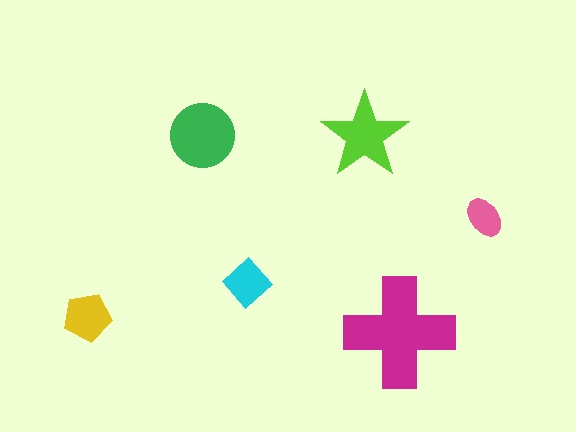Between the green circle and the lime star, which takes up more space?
The green circle.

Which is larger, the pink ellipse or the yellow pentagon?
The yellow pentagon.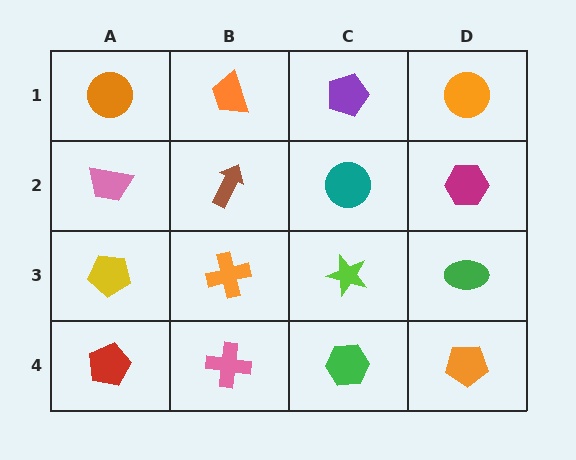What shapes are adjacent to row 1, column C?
A teal circle (row 2, column C), an orange trapezoid (row 1, column B), an orange circle (row 1, column D).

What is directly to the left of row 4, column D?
A green hexagon.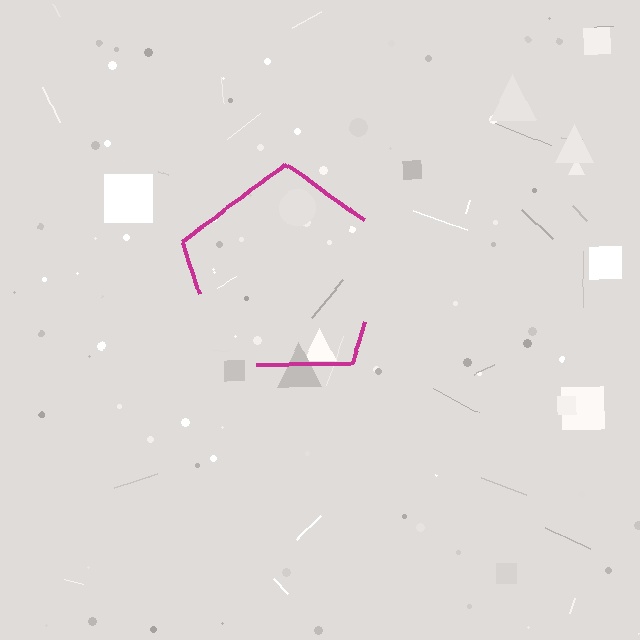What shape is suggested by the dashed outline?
The dashed outline suggests a pentagon.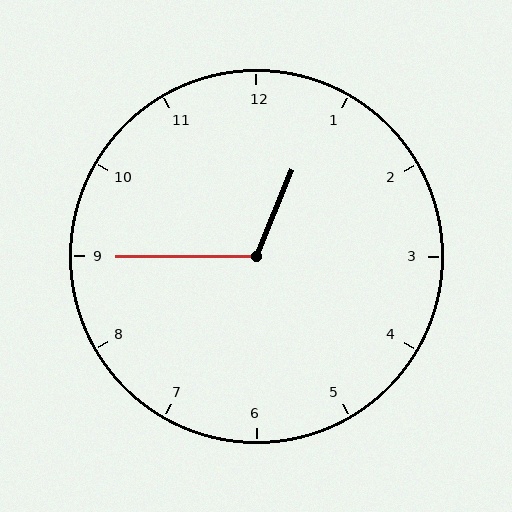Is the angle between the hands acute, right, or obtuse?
It is obtuse.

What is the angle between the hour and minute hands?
Approximately 112 degrees.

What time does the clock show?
12:45.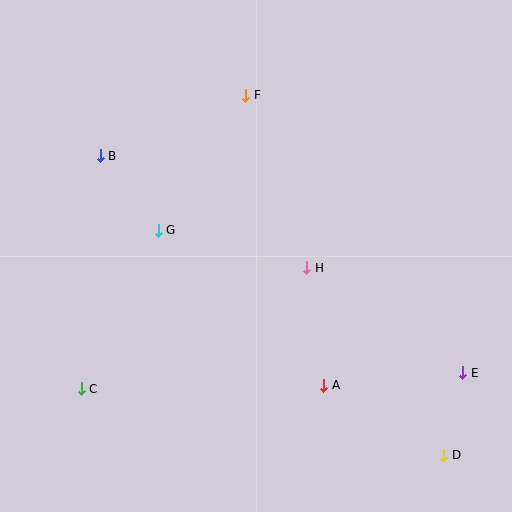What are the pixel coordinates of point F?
Point F is at (246, 95).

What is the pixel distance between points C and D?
The distance between C and D is 369 pixels.